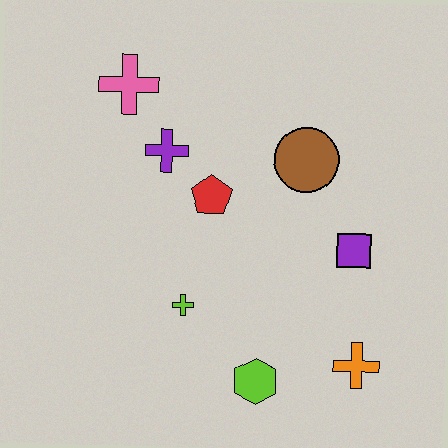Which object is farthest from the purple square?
The pink cross is farthest from the purple square.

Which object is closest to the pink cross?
The purple cross is closest to the pink cross.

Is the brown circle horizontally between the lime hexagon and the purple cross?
No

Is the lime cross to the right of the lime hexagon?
No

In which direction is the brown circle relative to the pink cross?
The brown circle is to the right of the pink cross.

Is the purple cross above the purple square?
Yes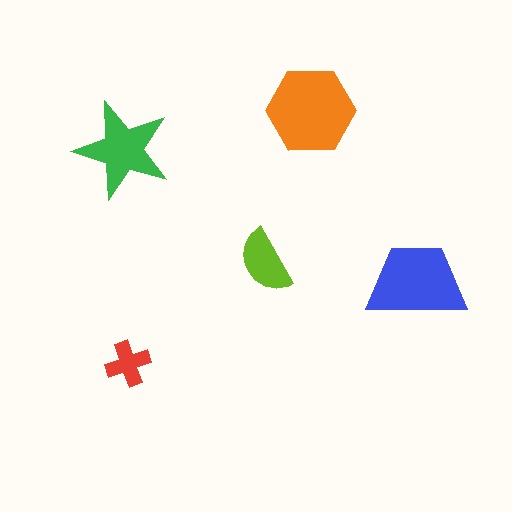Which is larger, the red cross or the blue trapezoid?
The blue trapezoid.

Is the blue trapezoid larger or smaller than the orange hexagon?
Smaller.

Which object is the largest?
The orange hexagon.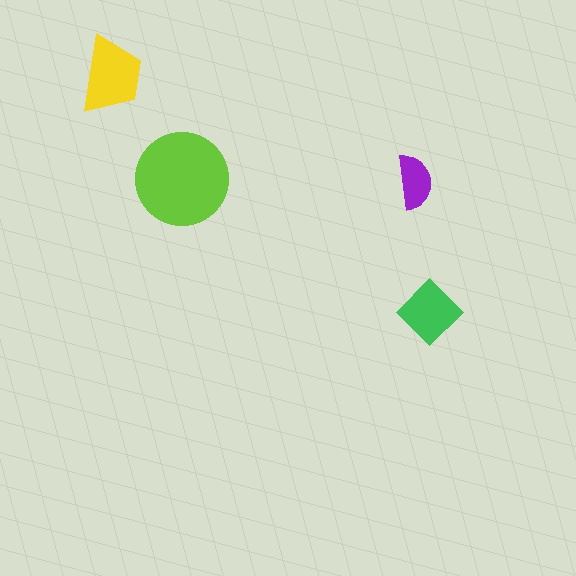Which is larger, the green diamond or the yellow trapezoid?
The yellow trapezoid.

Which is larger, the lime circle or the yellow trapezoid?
The lime circle.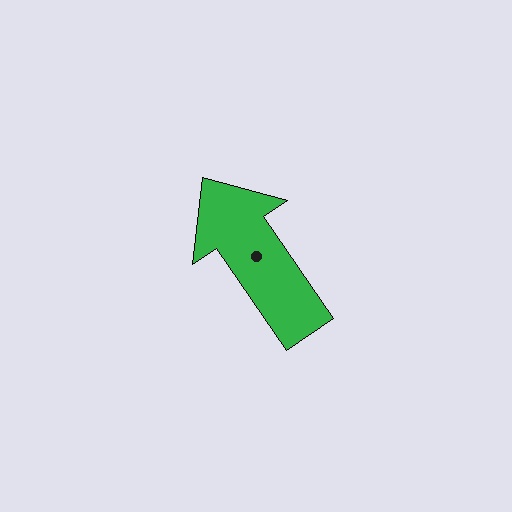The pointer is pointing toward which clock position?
Roughly 11 o'clock.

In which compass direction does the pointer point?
Northwest.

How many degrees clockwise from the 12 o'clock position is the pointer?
Approximately 326 degrees.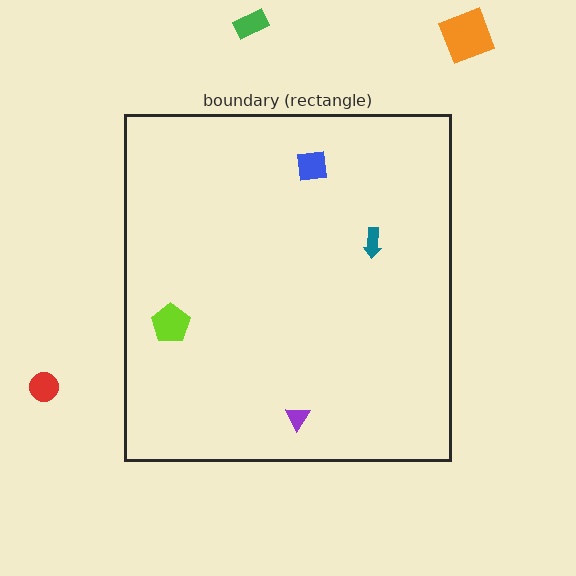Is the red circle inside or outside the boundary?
Outside.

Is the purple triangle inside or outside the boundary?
Inside.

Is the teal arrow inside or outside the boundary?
Inside.